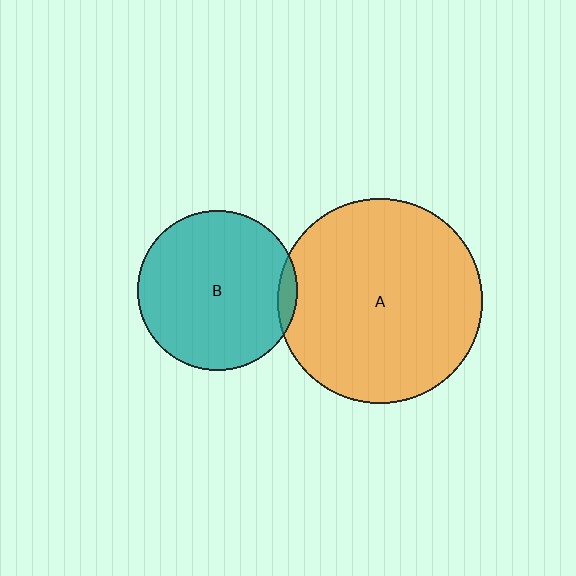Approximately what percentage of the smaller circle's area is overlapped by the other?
Approximately 5%.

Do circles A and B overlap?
Yes.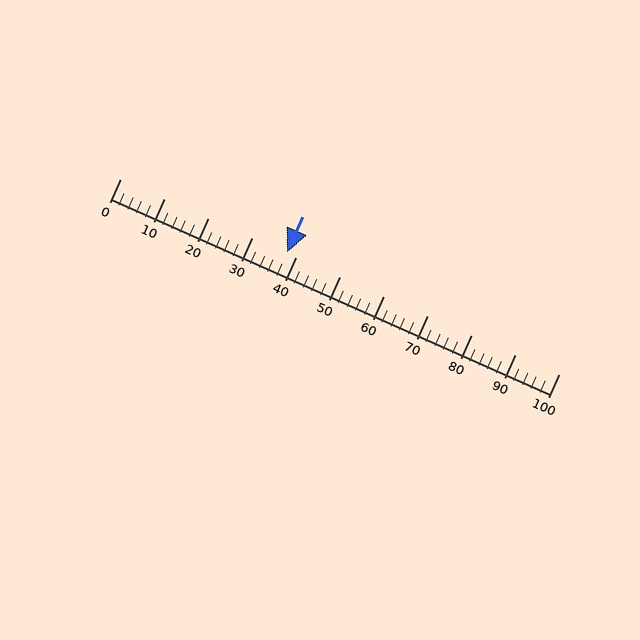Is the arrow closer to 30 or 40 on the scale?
The arrow is closer to 40.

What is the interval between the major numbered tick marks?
The major tick marks are spaced 10 units apart.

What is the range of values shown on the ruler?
The ruler shows values from 0 to 100.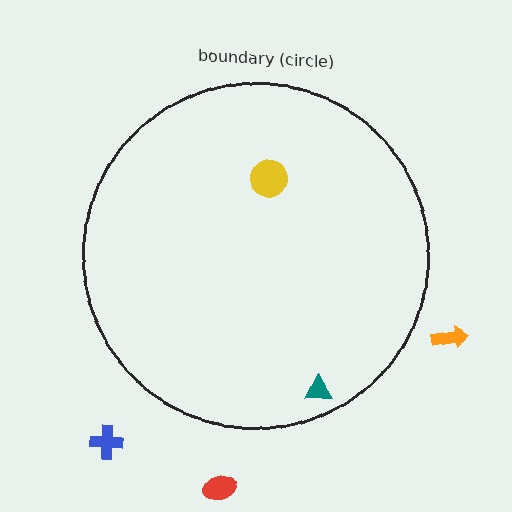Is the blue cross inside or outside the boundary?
Outside.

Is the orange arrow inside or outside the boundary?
Outside.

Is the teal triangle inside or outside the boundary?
Inside.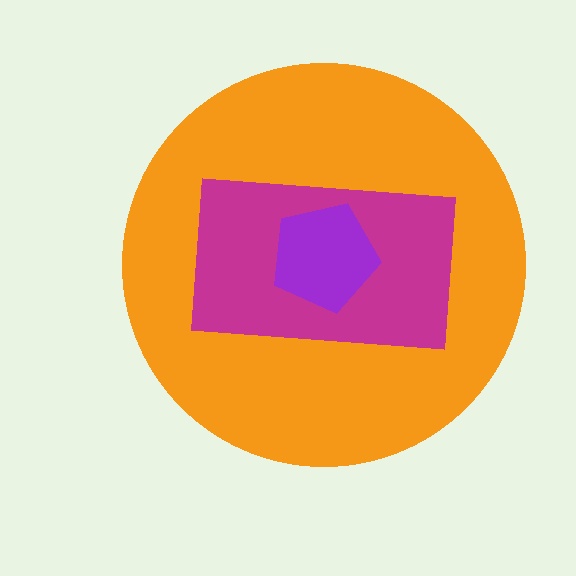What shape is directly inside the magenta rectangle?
The purple pentagon.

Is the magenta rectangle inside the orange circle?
Yes.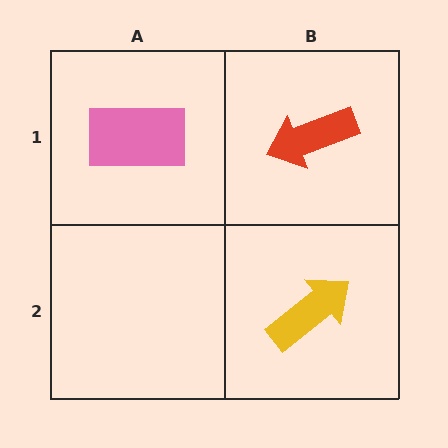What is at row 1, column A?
A pink rectangle.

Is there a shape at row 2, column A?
No, that cell is empty.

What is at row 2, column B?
A yellow arrow.